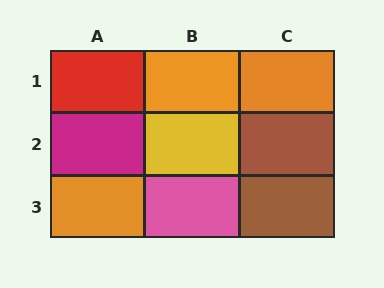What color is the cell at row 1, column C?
Orange.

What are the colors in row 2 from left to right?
Magenta, yellow, brown.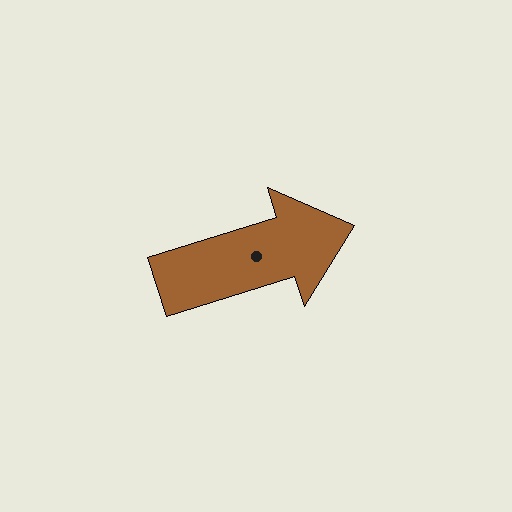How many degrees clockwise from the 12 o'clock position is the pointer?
Approximately 73 degrees.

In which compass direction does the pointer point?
East.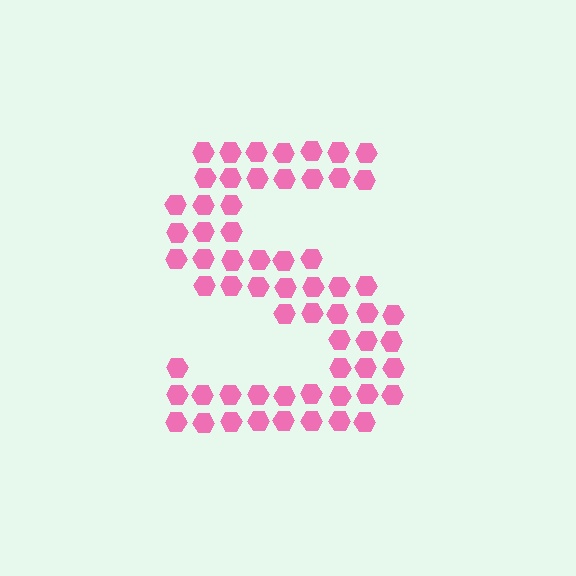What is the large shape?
The large shape is the letter S.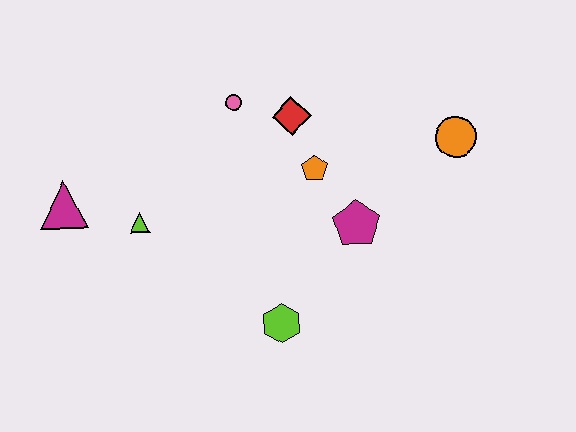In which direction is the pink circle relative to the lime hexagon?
The pink circle is above the lime hexagon.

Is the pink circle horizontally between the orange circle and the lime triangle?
Yes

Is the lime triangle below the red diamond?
Yes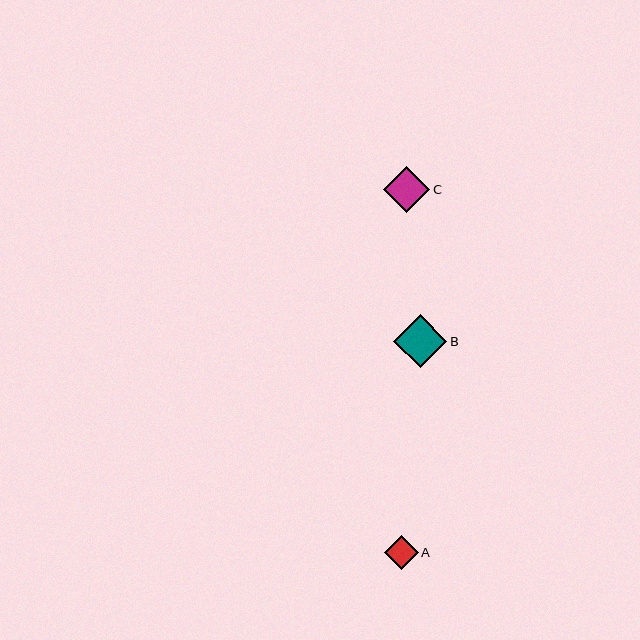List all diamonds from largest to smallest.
From largest to smallest: B, C, A.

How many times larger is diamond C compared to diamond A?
Diamond C is approximately 1.3 times the size of diamond A.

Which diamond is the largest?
Diamond B is the largest with a size of approximately 53 pixels.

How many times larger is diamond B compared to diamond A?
Diamond B is approximately 1.6 times the size of diamond A.